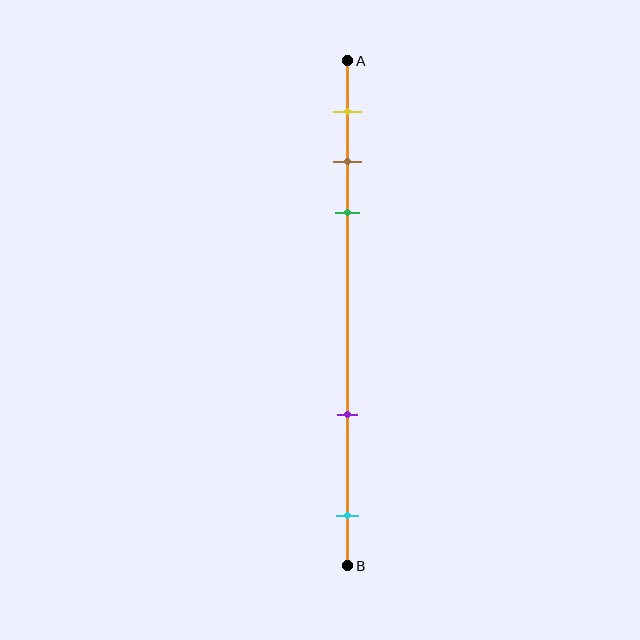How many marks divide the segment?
There are 5 marks dividing the segment.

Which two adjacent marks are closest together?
The brown and green marks are the closest adjacent pair.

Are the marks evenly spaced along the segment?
No, the marks are not evenly spaced.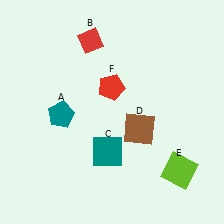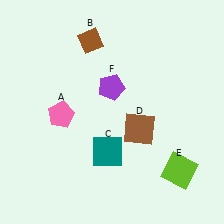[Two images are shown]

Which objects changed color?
A changed from teal to pink. B changed from red to brown. F changed from red to purple.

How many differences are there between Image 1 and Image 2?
There are 3 differences between the two images.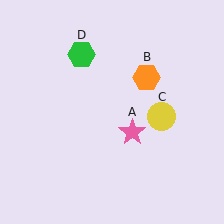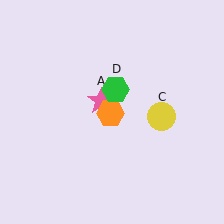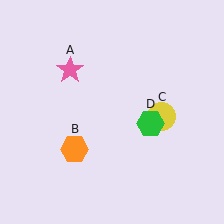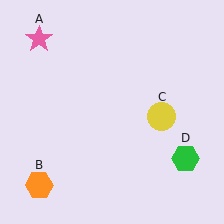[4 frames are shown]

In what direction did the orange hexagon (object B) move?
The orange hexagon (object B) moved down and to the left.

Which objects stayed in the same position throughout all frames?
Yellow circle (object C) remained stationary.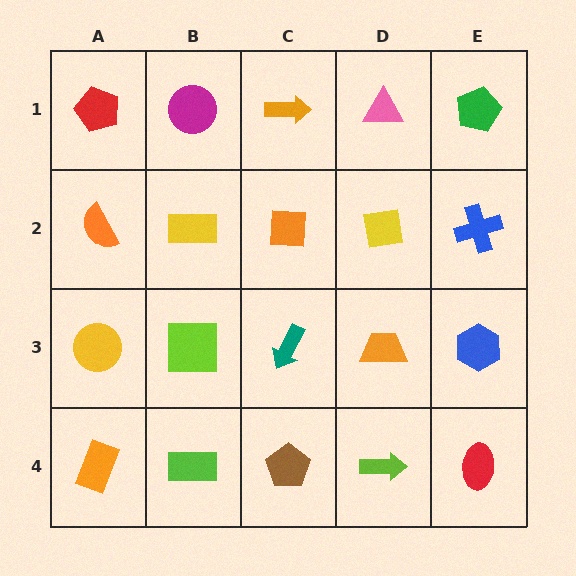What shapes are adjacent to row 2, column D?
A pink triangle (row 1, column D), an orange trapezoid (row 3, column D), an orange square (row 2, column C), a blue cross (row 2, column E).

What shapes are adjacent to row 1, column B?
A yellow rectangle (row 2, column B), a red pentagon (row 1, column A), an orange arrow (row 1, column C).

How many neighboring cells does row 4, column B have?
3.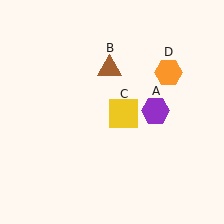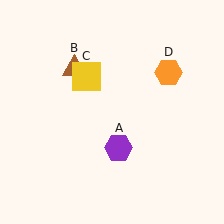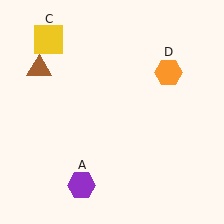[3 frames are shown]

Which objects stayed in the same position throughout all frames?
Orange hexagon (object D) remained stationary.